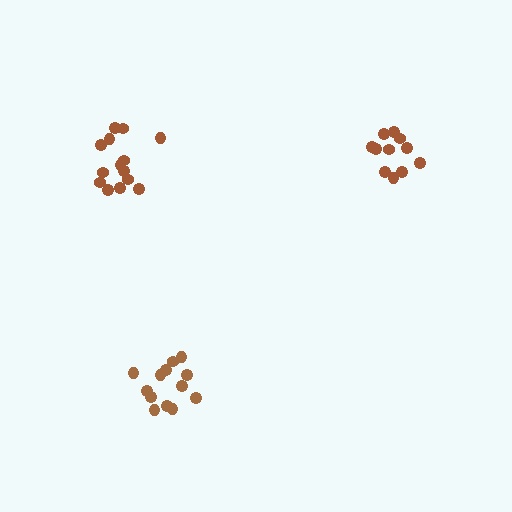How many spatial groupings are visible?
There are 3 spatial groupings.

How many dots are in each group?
Group 1: 13 dots, Group 2: 11 dots, Group 3: 14 dots (38 total).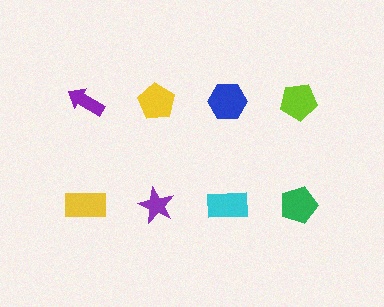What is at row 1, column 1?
A purple arrow.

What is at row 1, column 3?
A blue hexagon.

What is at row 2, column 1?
A yellow rectangle.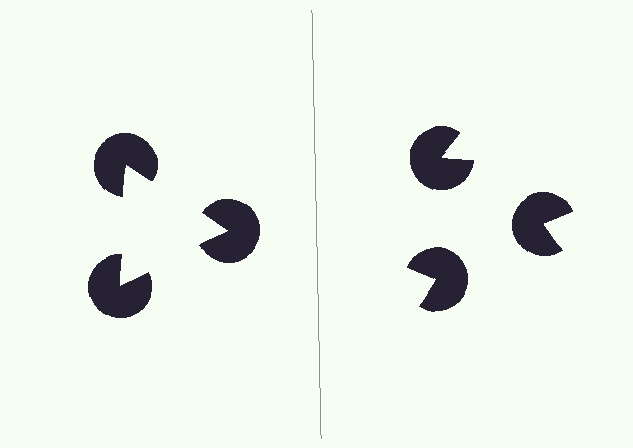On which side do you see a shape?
An illusory triangle appears on the left side. On the right side the wedge cuts are rotated, so no coherent shape forms.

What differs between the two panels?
The pac-man discs are positioned identically on both sides; only the wedge orientations differ. On the left they align to a triangle; on the right they are misaligned.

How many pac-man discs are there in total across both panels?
6 — 3 on each side.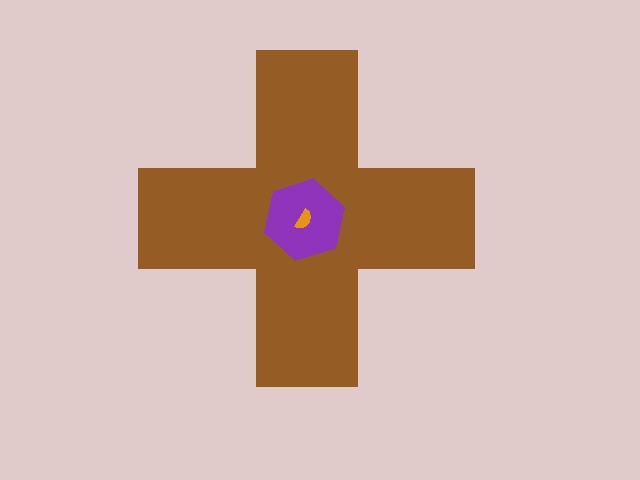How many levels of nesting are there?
3.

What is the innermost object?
The orange semicircle.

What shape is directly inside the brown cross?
The purple hexagon.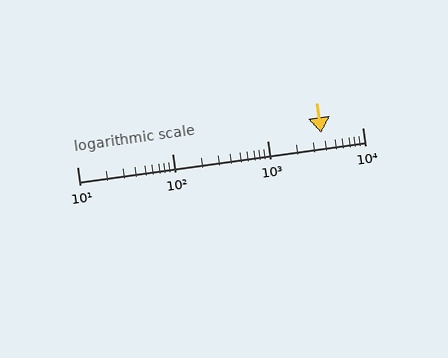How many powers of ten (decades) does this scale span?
The scale spans 3 decades, from 10 to 10000.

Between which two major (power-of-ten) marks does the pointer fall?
The pointer is between 1000 and 10000.